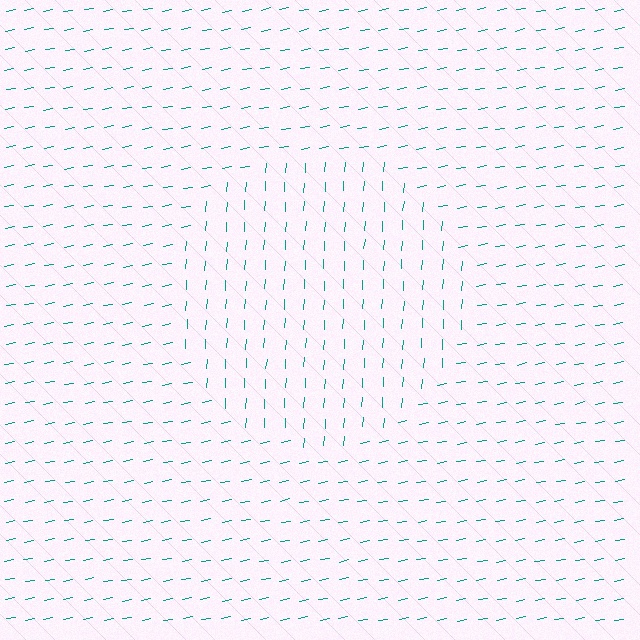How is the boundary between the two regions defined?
The boundary is defined purely by a change in line orientation (approximately 75 degrees difference). All lines are the same color and thickness.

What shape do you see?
I see a circle.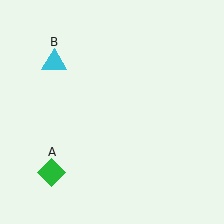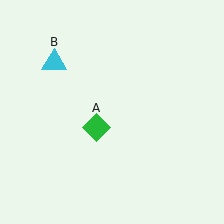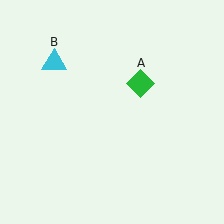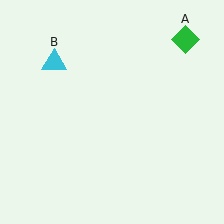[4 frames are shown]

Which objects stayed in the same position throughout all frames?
Cyan triangle (object B) remained stationary.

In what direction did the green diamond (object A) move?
The green diamond (object A) moved up and to the right.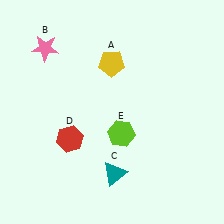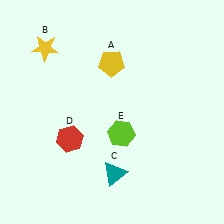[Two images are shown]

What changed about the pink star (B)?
In Image 1, B is pink. In Image 2, it changed to yellow.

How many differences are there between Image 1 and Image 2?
There is 1 difference between the two images.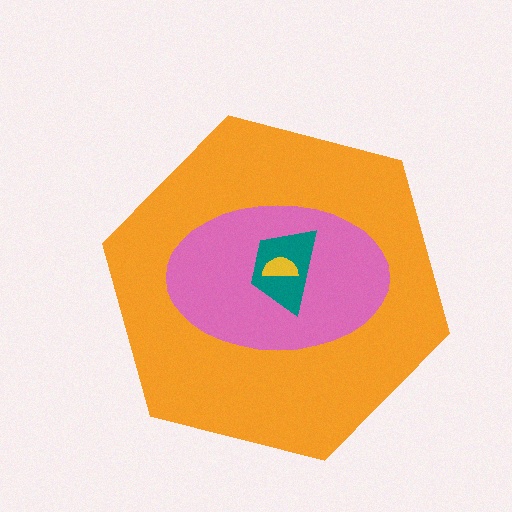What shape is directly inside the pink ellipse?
The teal trapezoid.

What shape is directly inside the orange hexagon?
The pink ellipse.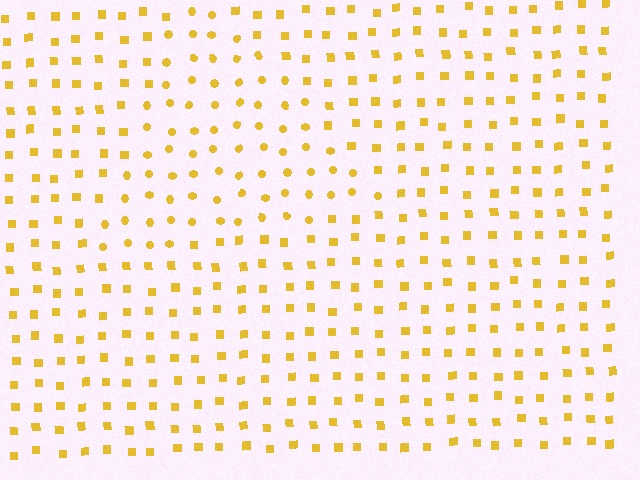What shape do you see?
I see a triangle.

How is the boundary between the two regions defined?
The boundary is defined by a change in element shape: circles inside vs. squares outside. All elements share the same color and spacing.